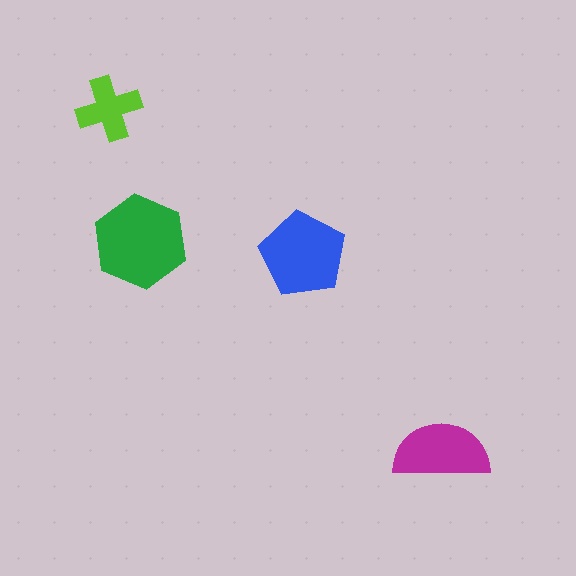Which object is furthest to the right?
The magenta semicircle is rightmost.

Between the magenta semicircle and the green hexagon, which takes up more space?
The green hexagon.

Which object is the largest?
The green hexagon.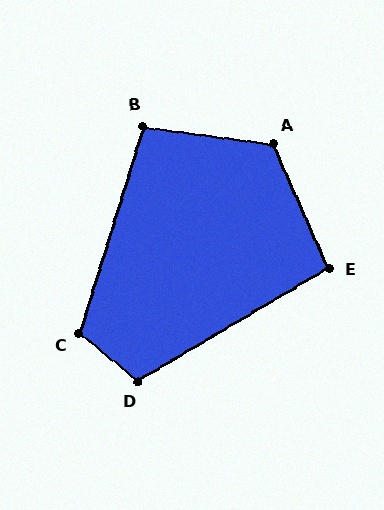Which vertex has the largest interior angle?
A, at approximately 122 degrees.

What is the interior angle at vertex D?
Approximately 110 degrees (obtuse).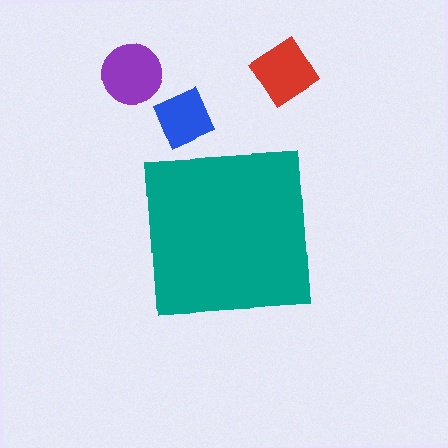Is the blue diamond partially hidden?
No, the blue diamond is fully visible.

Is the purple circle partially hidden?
No, the purple circle is fully visible.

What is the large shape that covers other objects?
A teal square.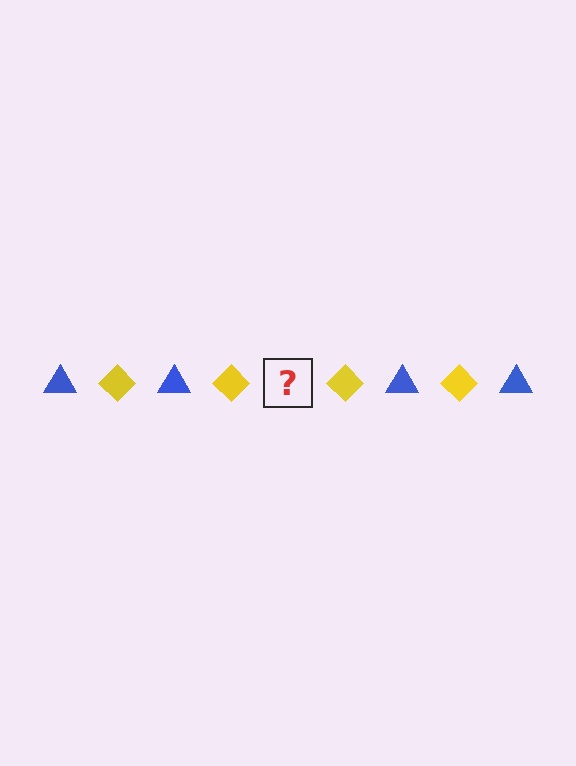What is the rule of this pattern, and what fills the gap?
The rule is that the pattern alternates between blue triangle and yellow diamond. The gap should be filled with a blue triangle.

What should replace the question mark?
The question mark should be replaced with a blue triangle.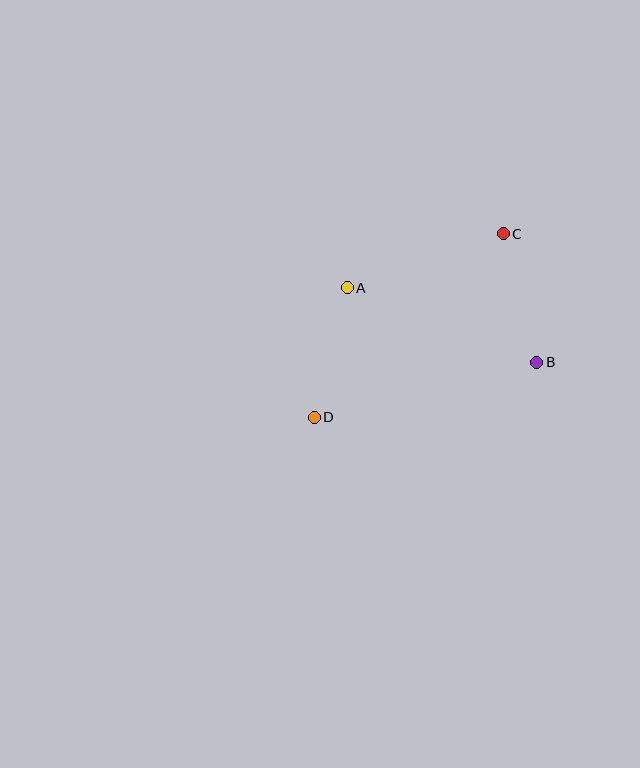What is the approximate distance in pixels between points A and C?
The distance between A and C is approximately 165 pixels.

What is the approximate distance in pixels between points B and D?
The distance between B and D is approximately 229 pixels.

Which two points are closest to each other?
Points B and C are closest to each other.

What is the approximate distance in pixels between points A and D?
The distance between A and D is approximately 134 pixels.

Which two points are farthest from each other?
Points C and D are farthest from each other.